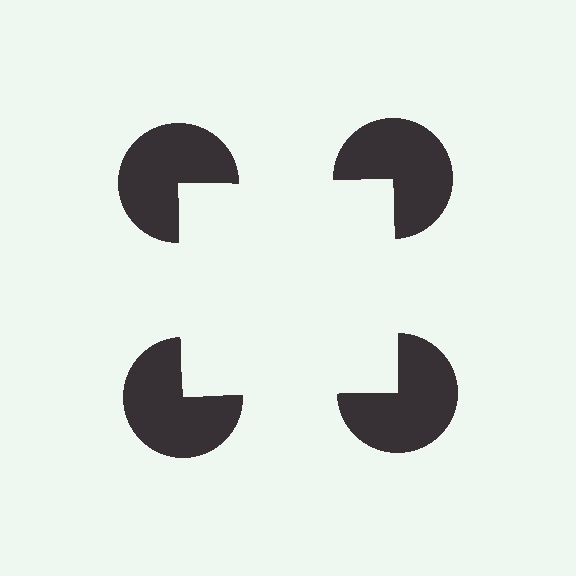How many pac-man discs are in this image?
There are 4 — one at each vertex of the illusory square.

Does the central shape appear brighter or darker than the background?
It typically appears slightly brighter than the background, even though no actual brightness change is drawn.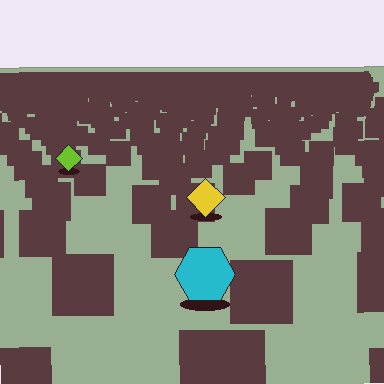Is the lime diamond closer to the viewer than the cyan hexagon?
No. The cyan hexagon is closer — you can tell from the texture gradient: the ground texture is coarser near it.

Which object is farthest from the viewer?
The lime diamond is farthest from the viewer. It appears smaller and the ground texture around it is denser.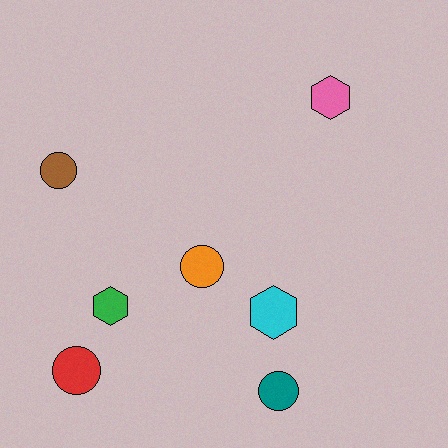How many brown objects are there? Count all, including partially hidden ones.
There is 1 brown object.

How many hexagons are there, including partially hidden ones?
There are 3 hexagons.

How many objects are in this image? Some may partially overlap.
There are 7 objects.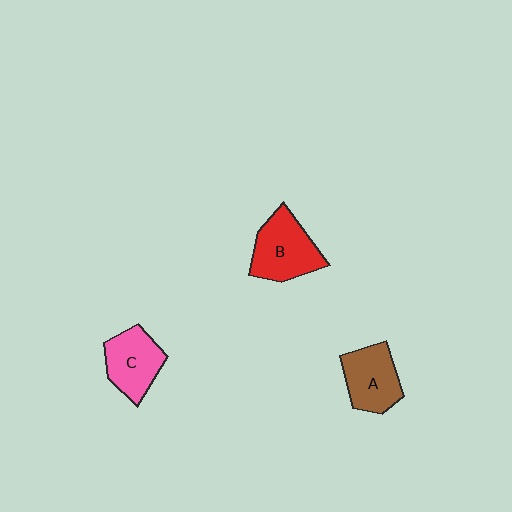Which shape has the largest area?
Shape B (red).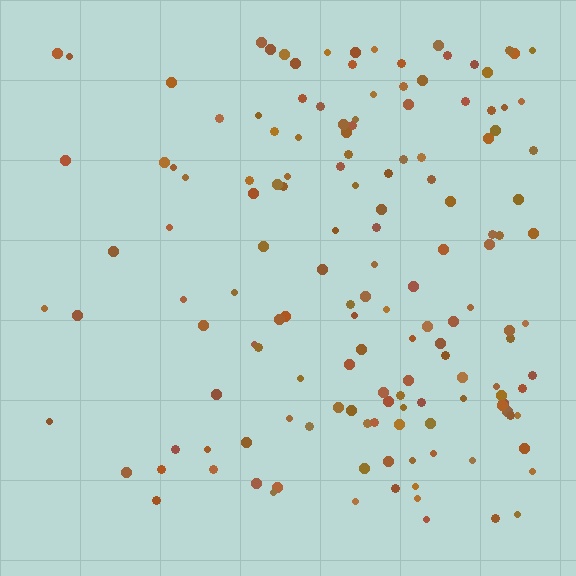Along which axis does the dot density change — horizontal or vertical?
Horizontal.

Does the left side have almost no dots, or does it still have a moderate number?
Still a moderate number, just noticeably fewer than the right.